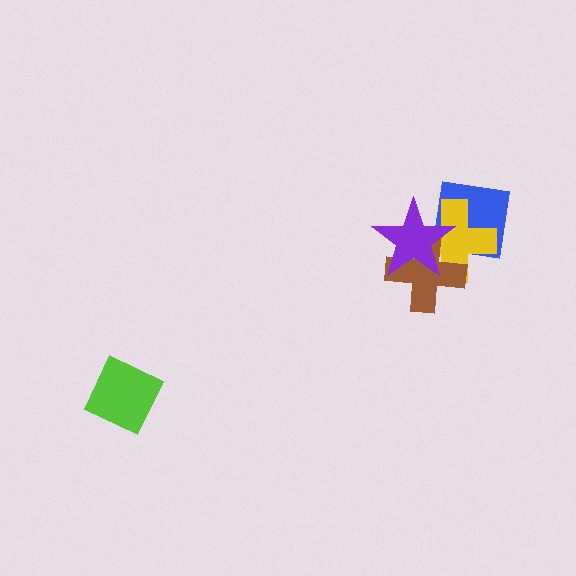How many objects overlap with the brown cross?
3 objects overlap with the brown cross.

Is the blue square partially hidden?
Yes, it is partially covered by another shape.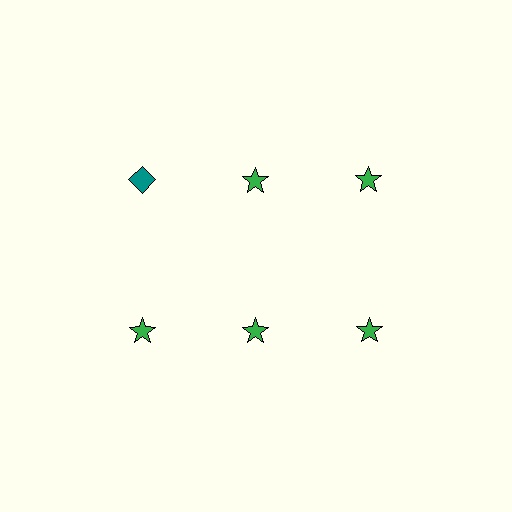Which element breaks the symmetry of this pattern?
The teal diamond in the top row, leftmost column breaks the symmetry. All other shapes are green stars.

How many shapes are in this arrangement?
There are 6 shapes arranged in a grid pattern.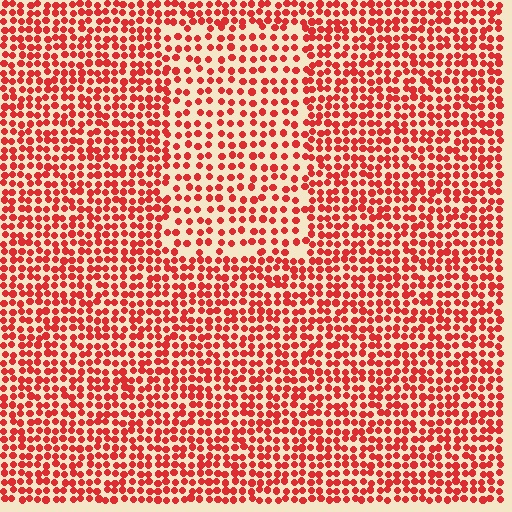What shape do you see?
I see a rectangle.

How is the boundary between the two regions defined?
The boundary is defined by a change in element density (approximately 1.6x ratio). All elements are the same color, size, and shape.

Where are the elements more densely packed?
The elements are more densely packed outside the rectangle boundary.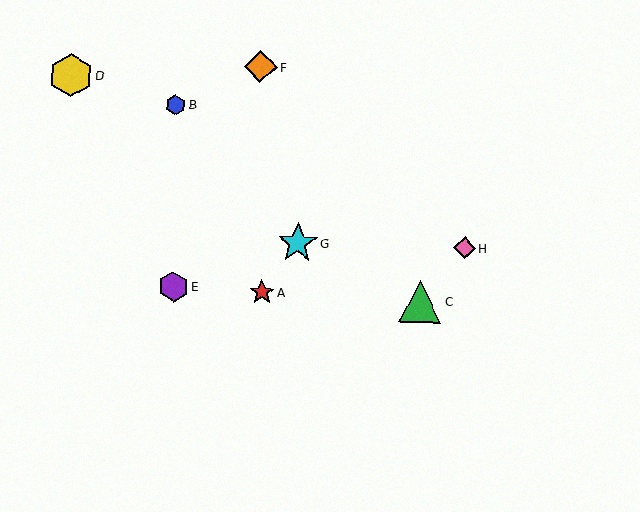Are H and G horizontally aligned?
Yes, both are at y≈248.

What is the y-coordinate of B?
Object B is at y≈105.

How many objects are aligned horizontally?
2 objects (G, H) are aligned horizontally.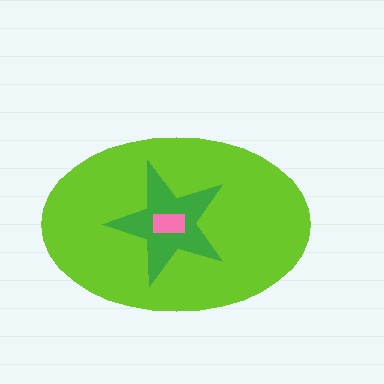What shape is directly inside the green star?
The pink rectangle.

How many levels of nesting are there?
3.